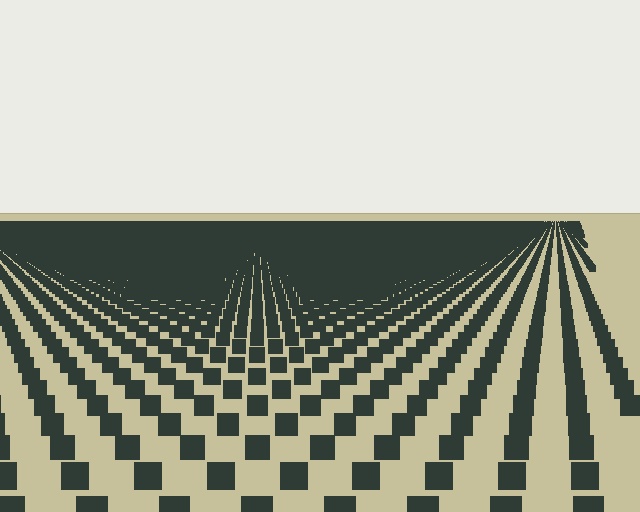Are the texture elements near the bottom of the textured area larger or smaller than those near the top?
Larger. Near the bottom, elements are closer to the viewer and appear at a bigger on-screen size.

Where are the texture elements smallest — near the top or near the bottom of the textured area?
Near the top.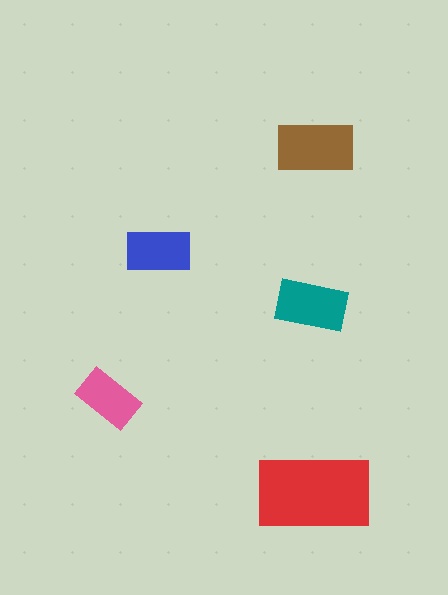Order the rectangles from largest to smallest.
the red one, the brown one, the teal one, the blue one, the pink one.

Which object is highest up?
The brown rectangle is topmost.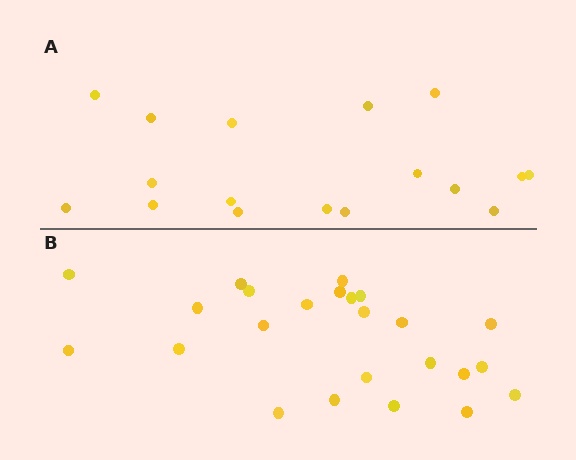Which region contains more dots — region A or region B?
Region B (the bottom region) has more dots.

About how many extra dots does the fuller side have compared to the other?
Region B has roughly 8 or so more dots than region A.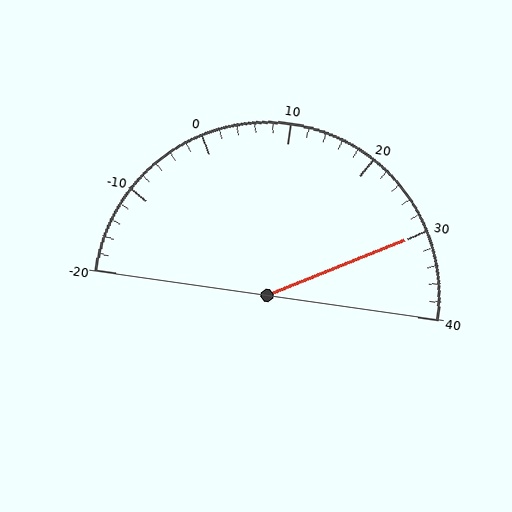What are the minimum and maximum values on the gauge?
The gauge ranges from -20 to 40.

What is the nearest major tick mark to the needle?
The nearest major tick mark is 30.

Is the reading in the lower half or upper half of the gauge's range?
The reading is in the upper half of the range (-20 to 40).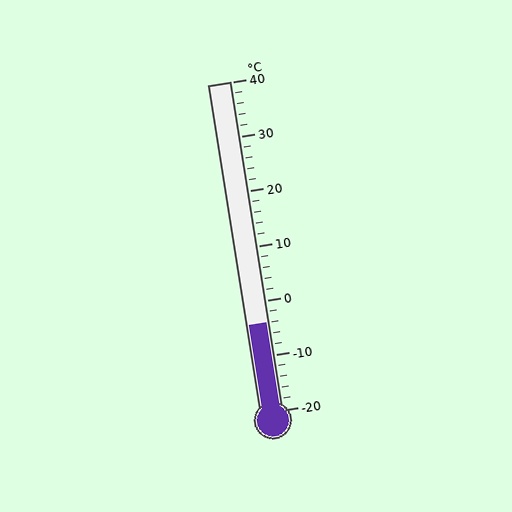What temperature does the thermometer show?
The thermometer shows approximately -4°C.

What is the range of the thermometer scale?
The thermometer scale ranges from -20°C to 40°C.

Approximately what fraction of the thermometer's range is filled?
The thermometer is filled to approximately 25% of its range.